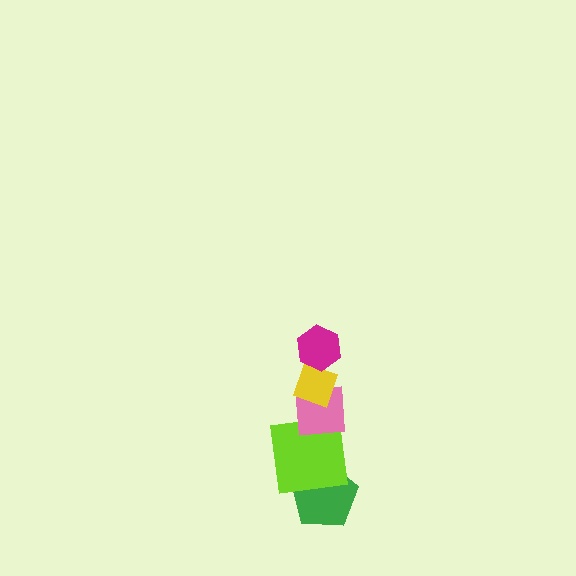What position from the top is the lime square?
The lime square is 4th from the top.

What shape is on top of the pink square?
The yellow diamond is on top of the pink square.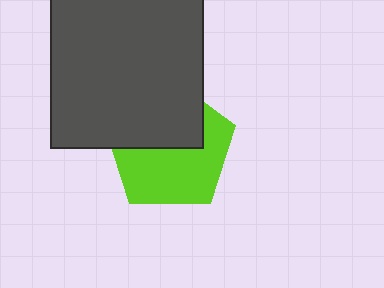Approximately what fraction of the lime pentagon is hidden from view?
Roughly 44% of the lime pentagon is hidden behind the dark gray rectangle.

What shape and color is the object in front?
The object in front is a dark gray rectangle.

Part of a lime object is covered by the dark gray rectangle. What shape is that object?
It is a pentagon.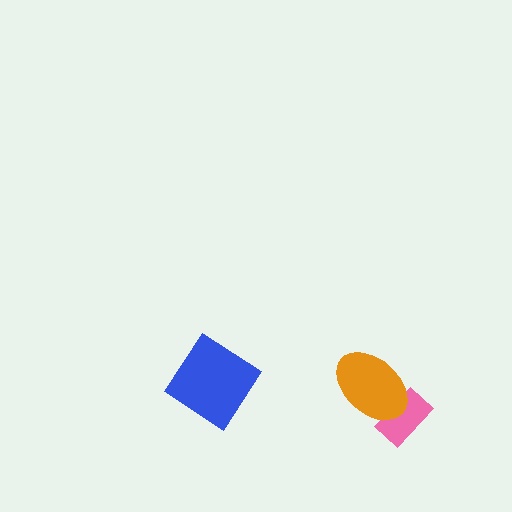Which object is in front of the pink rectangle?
The orange ellipse is in front of the pink rectangle.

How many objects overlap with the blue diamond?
0 objects overlap with the blue diamond.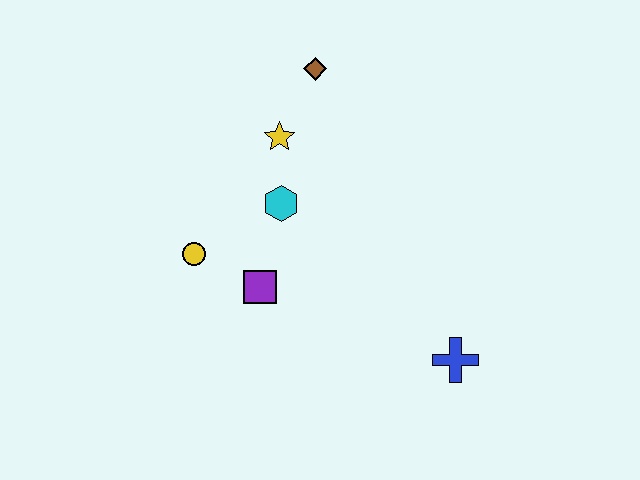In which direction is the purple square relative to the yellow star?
The purple square is below the yellow star.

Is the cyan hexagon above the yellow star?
No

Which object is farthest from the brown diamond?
The blue cross is farthest from the brown diamond.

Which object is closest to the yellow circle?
The purple square is closest to the yellow circle.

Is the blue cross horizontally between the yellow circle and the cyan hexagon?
No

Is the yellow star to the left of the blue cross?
Yes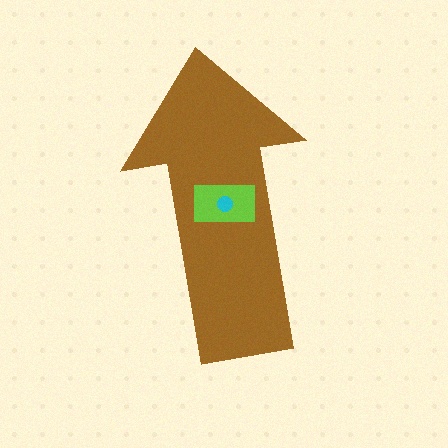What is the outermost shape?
The brown arrow.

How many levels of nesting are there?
3.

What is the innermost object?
The cyan circle.